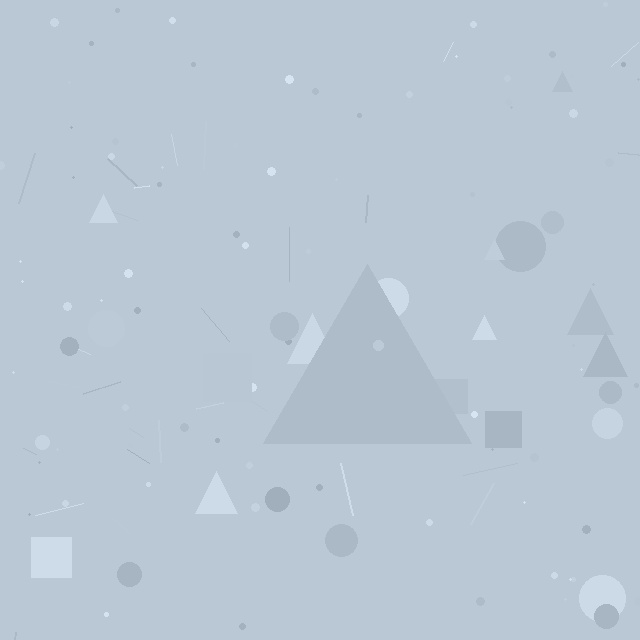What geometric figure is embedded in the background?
A triangle is embedded in the background.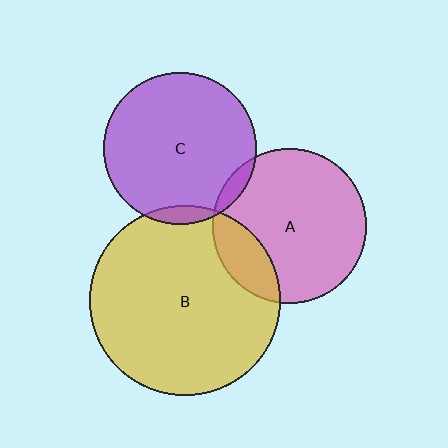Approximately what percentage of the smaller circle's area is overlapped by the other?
Approximately 20%.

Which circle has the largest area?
Circle B (yellow).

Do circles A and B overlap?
Yes.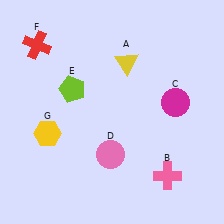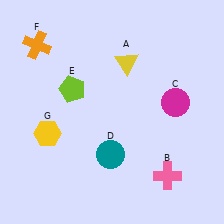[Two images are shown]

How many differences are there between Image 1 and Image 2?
There are 2 differences between the two images.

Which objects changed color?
D changed from pink to teal. F changed from red to orange.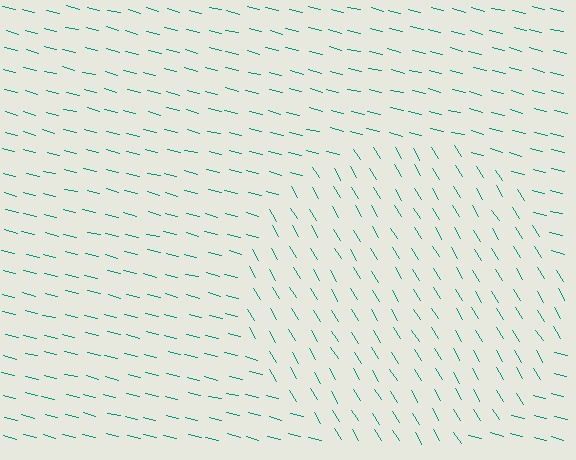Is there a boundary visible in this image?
Yes, there is a texture boundary formed by a change in line orientation.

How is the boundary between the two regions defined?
The boundary is defined purely by a change in line orientation (approximately 45 degrees difference). All lines are the same color and thickness.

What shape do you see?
I see a circle.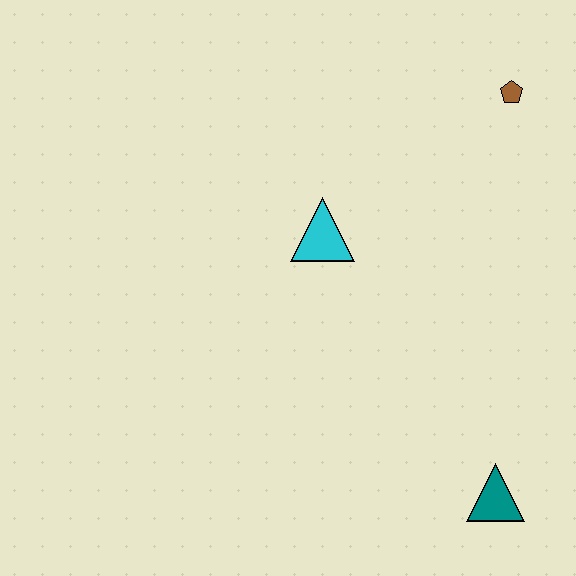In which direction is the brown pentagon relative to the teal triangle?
The brown pentagon is above the teal triangle.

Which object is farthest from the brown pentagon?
The teal triangle is farthest from the brown pentagon.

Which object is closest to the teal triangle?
The cyan triangle is closest to the teal triangle.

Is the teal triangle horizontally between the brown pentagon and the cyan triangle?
Yes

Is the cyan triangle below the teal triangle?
No